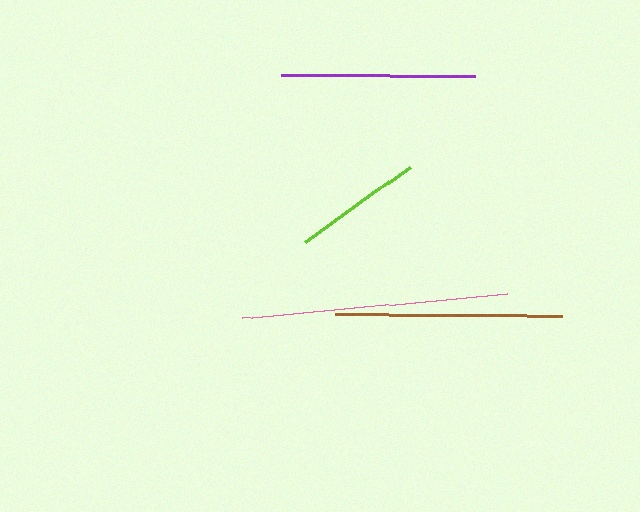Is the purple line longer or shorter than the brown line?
The brown line is longer than the purple line.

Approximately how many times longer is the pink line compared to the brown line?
The pink line is approximately 1.2 times the length of the brown line.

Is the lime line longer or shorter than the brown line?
The brown line is longer than the lime line.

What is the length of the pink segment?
The pink segment is approximately 267 pixels long.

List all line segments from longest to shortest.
From longest to shortest: pink, brown, purple, lime.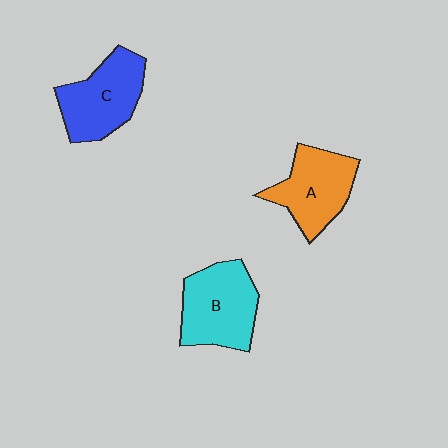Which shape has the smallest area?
Shape A (orange).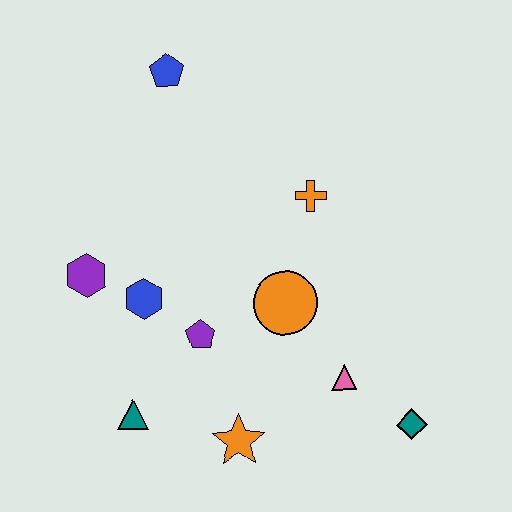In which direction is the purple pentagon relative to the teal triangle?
The purple pentagon is above the teal triangle.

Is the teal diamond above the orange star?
Yes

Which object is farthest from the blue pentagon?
The teal diamond is farthest from the blue pentagon.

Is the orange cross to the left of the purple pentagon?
No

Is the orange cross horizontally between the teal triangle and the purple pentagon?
No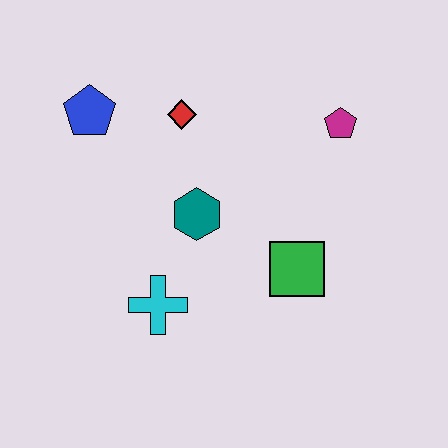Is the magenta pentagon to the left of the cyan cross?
No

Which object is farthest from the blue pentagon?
The green square is farthest from the blue pentagon.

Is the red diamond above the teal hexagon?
Yes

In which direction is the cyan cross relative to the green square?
The cyan cross is to the left of the green square.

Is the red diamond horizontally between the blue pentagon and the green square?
Yes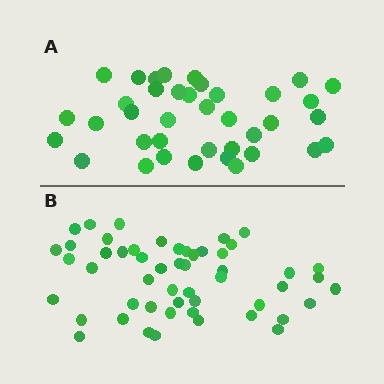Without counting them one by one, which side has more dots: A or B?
Region B (the bottom region) has more dots.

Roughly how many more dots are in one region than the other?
Region B has approximately 15 more dots than region A.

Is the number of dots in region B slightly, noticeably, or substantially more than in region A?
Region B has noticeably more, but not dramatically so. The ratio is roughly 1.4 to 1.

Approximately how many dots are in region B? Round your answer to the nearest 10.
About 50 dots. (The exact count is 52, which rounds to 50.)